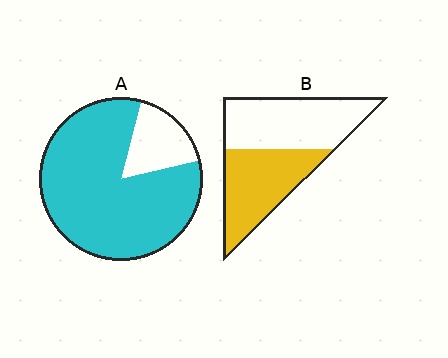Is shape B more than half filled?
Roughly half.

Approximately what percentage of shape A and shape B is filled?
A is approximately 85% and B is approximately 45%.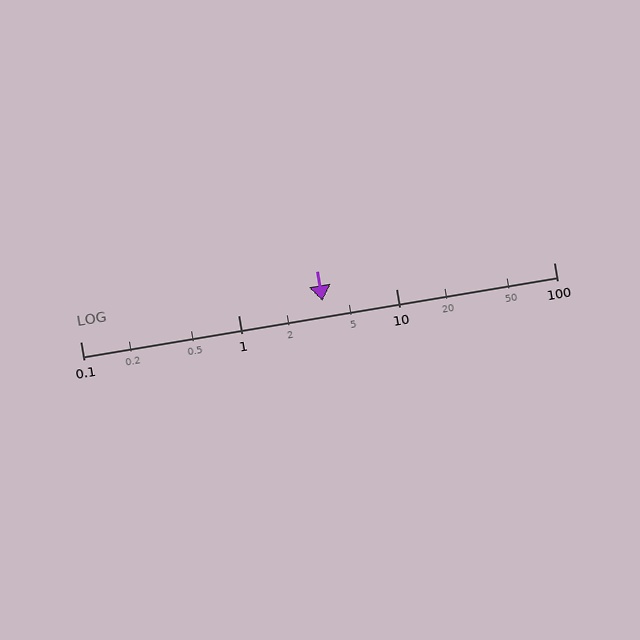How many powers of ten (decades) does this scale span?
The scale spans 3 decades, from 0.1 to 100.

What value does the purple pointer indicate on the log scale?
The pointer indicates approximately 3.4.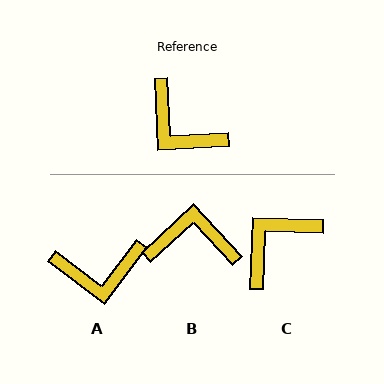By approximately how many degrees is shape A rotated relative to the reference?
Approximately 50 degrees counter-clockwise.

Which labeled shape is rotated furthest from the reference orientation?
B, about 140 degrees away.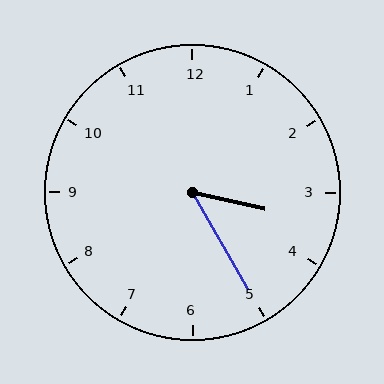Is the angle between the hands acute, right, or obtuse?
It is acute.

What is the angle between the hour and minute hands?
Approximately 48 degrees.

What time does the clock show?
3:25.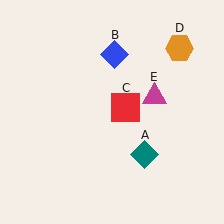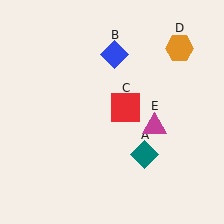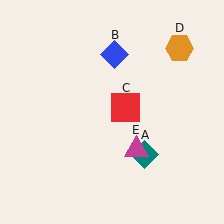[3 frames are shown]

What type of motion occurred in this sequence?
The magenta triangle (object E) rotated clockwise around the center of the scene.